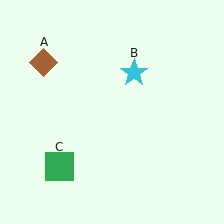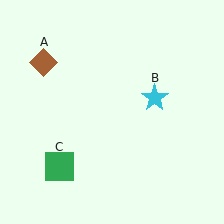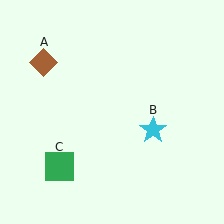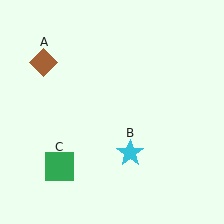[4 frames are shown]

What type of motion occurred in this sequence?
The cyan star (object B) rotated clockwise around the center of the scene.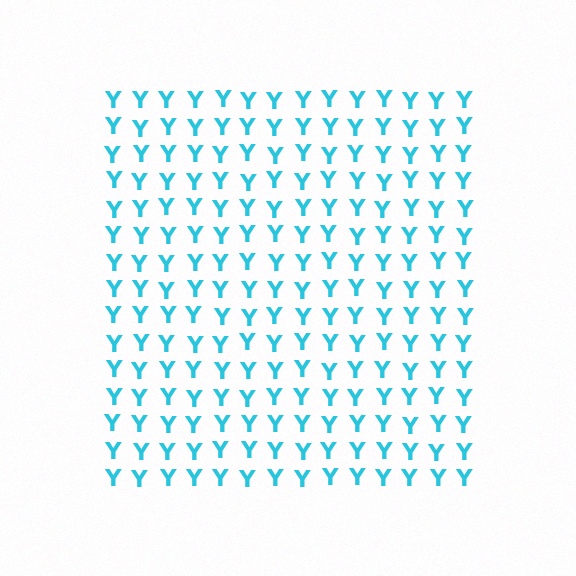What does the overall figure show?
The overall figure shows a square.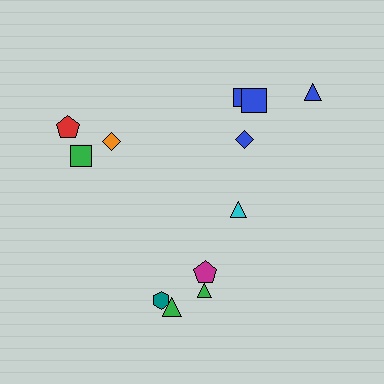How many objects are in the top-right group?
There are 5 objects.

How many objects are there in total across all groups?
There are 12 objects.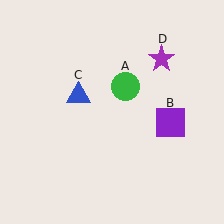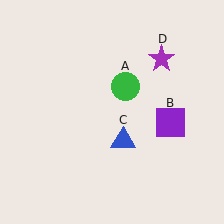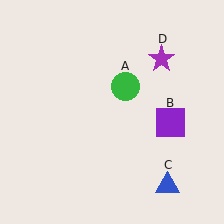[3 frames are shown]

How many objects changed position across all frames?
1 object changed position: blue triangle (object C).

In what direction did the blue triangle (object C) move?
The blue triangle (object C) moved down and to the right.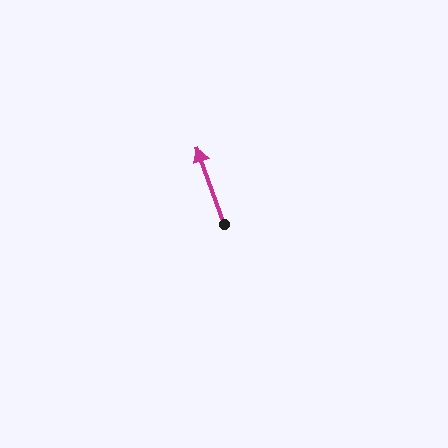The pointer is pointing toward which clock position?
Roughly 11 o'clock.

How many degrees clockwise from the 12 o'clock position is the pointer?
Approximately 340 degrees.